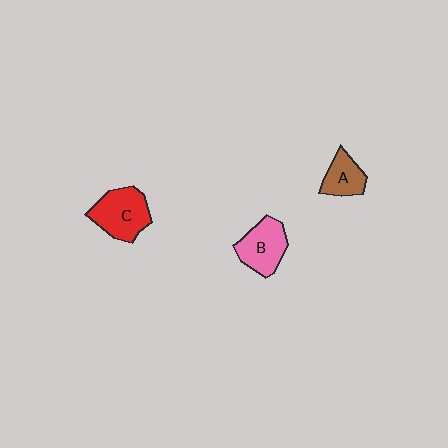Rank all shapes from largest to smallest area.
From largest to smallest: C (red), B (pink), A (brown).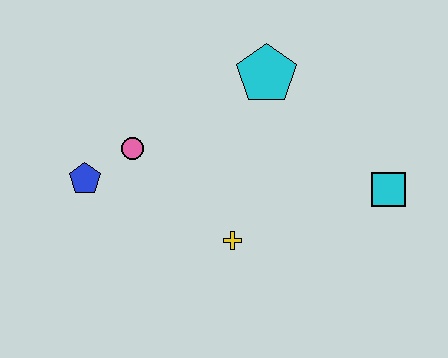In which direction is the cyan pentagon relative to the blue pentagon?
The cyan pentagon is to the right of the blue pentagon.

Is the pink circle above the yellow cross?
Yes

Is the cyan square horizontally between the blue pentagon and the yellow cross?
No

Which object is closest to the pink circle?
The blue pentagon is closest to the pink circle.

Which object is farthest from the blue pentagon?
The cyan square is farthest from the blue pentagon.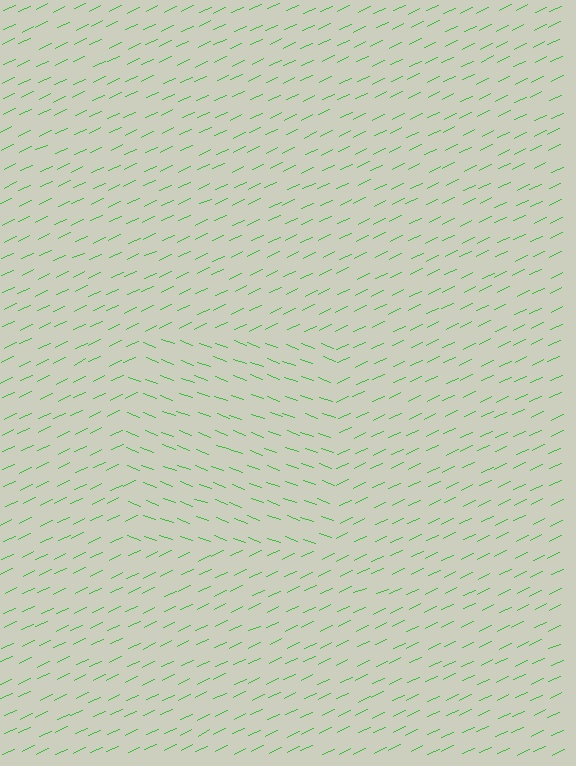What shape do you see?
I see a rectangle.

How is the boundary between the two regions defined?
The boundary is defined purely by a change in line orientation (approximately 45 degrees difference). All lines are the same color and thickness.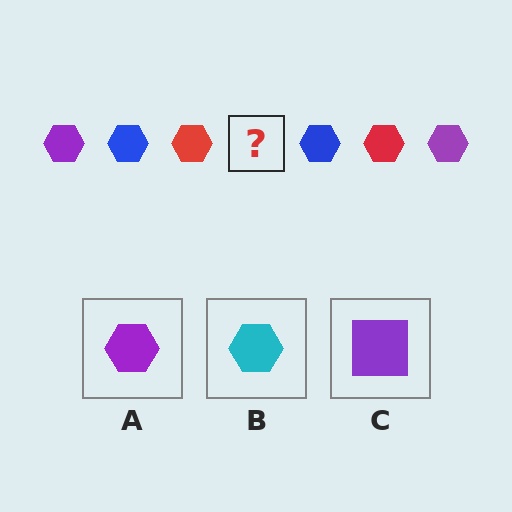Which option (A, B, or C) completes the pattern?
A.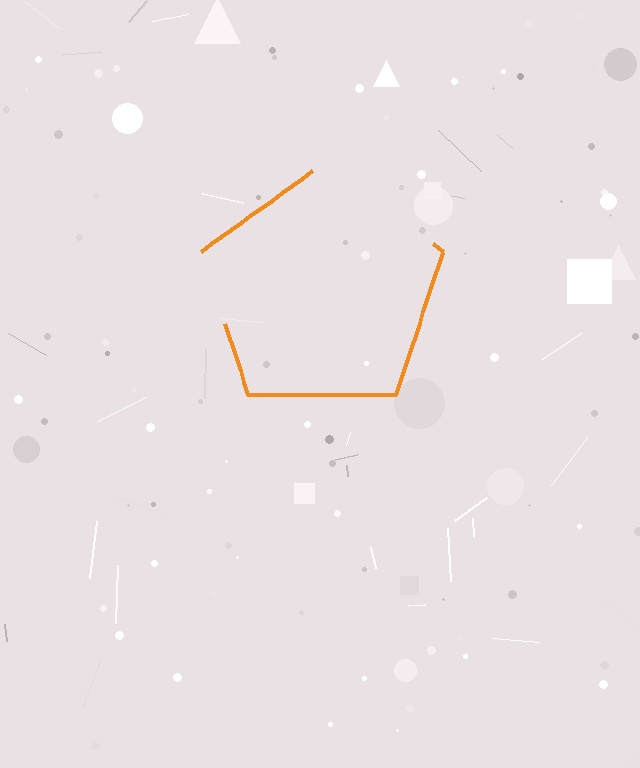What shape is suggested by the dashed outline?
The dashed outline suggests a pentagon.